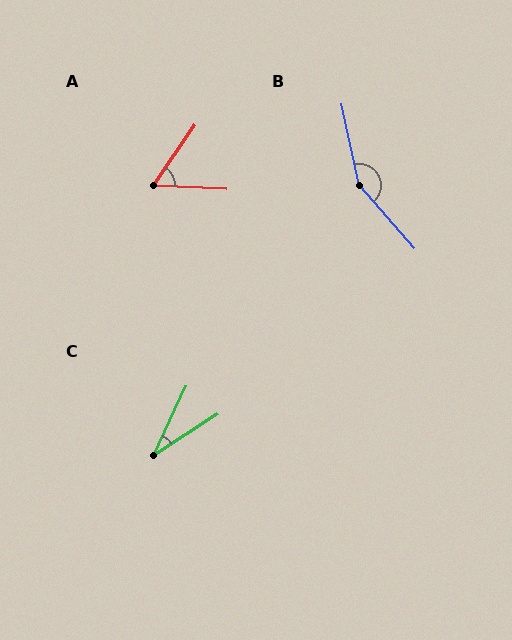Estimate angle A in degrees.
Approximately 58 degrees.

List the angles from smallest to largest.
C (32°), A (58°), B (151°).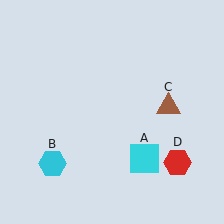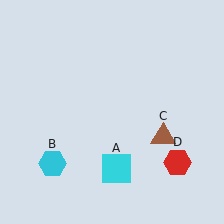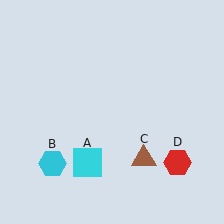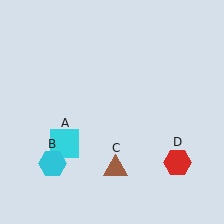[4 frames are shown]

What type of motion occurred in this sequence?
The cyan square (object A), brown triangle (object C) rotated clockwise around the center of the scene.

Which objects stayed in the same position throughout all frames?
Cyan hexagon (object B) and red hexagon (object D) remained stationary.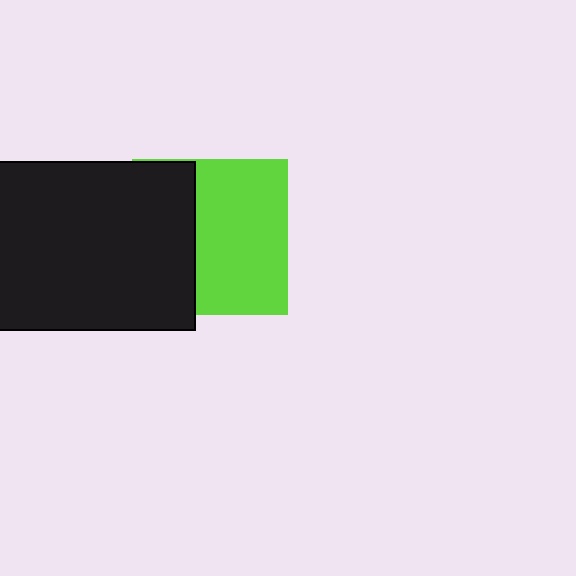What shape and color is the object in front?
The object in front is a black rectangle.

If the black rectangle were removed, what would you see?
You would see the complete lime square.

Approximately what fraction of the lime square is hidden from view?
Roughly 40% of the lime square is hidden behind the black rectangle.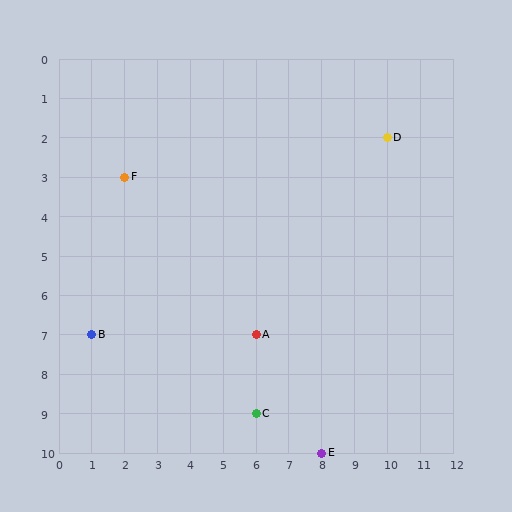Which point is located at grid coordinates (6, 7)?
Point A is at (6, 7).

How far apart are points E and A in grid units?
Points E and A are 2 columns and 3 rows apart (about 3.6 grid units diagonally).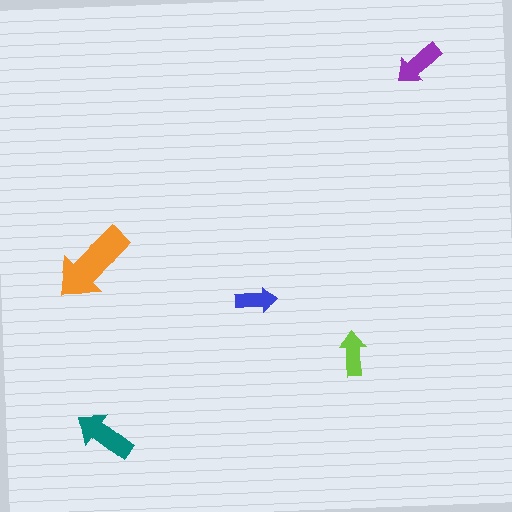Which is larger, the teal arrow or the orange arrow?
The orange one.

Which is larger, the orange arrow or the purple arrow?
The orange one.